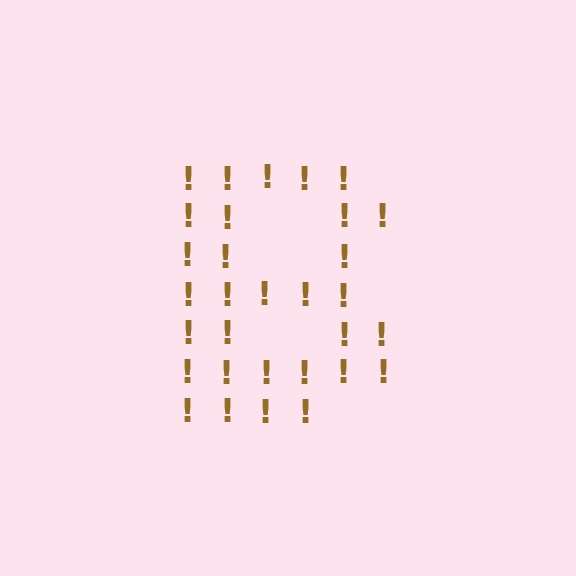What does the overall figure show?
The overall figure shows the letter B.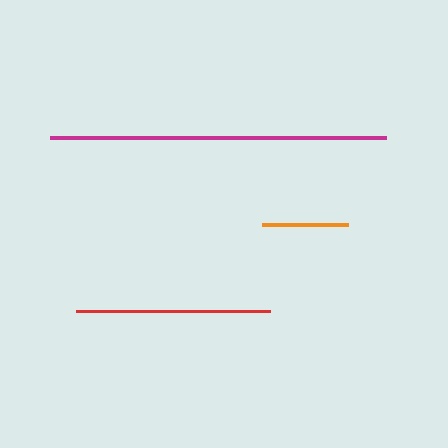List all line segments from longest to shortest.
From longest to shortest: magenta, red, orange.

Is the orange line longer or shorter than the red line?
The red line is longer than the orange line.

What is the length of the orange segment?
The orange segment is approximately 86 pixels long.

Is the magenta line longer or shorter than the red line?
The magenta line is longer than the red line.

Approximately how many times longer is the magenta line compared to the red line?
The magenta line is approximately 1.7 times the length of the red line.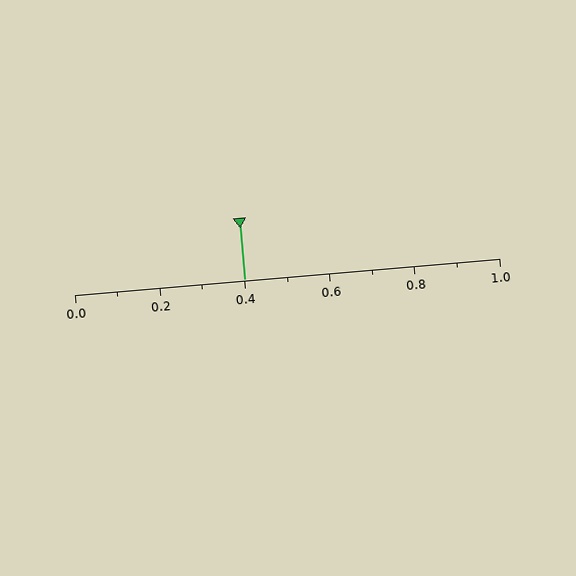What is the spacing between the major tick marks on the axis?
The major ticks are spaced 0.2 apart.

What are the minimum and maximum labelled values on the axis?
The axis runs from 0.0 to 1.0.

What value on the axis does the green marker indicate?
The marker indicates approximately 0.4.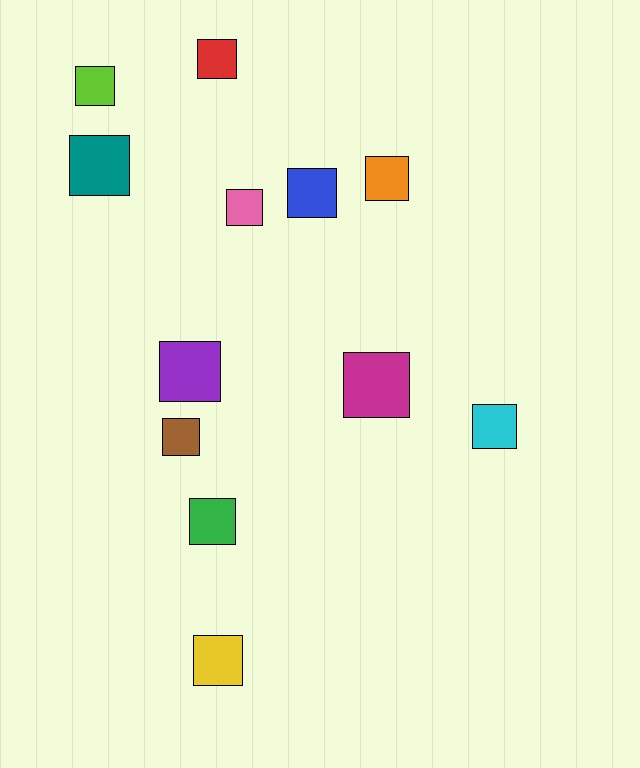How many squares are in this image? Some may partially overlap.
There are 12 squares.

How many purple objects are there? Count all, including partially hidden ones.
There is 1 purple object.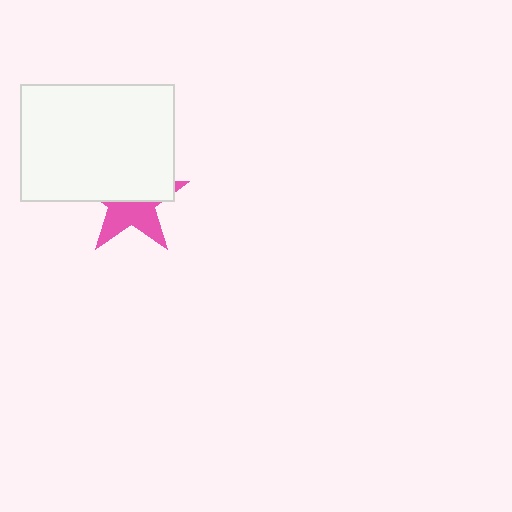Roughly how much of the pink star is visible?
About half of it is visible (roughly 46%).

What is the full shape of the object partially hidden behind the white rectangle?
The partially hidden object is a pink star.